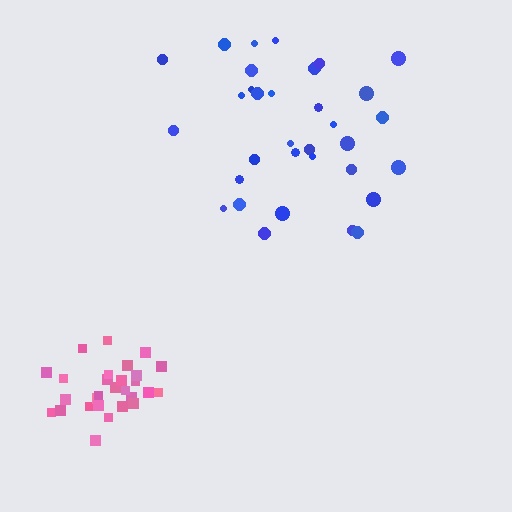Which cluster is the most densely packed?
Pink.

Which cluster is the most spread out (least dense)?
Blue.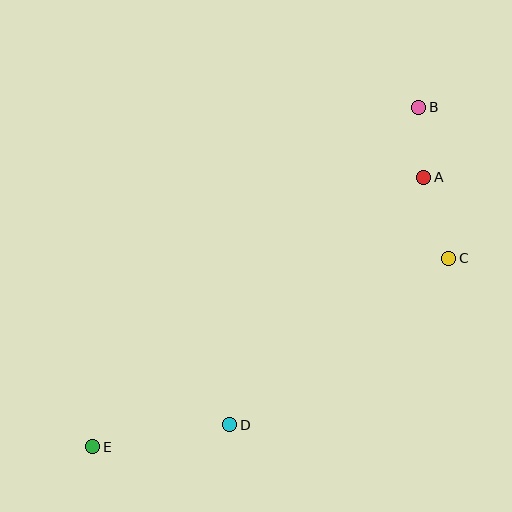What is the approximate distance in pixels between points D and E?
The distance between D and E is approximately 139 pixels.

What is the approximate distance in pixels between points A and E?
The distance between A and E is approximately 427 pixels.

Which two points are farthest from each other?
Points B and E are farthest from each other.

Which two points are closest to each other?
Points A and B are closest to each other.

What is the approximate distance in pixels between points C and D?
The distance between C and D is approximately 275 pixels.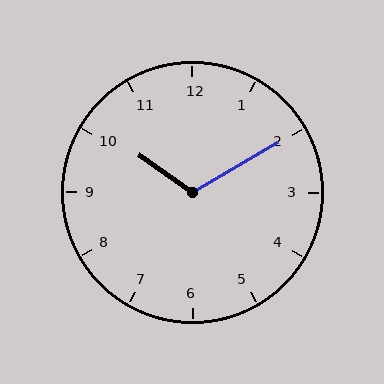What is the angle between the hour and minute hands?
Approximately 115 degrees.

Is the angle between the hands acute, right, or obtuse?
It is obtuse.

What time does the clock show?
10:10.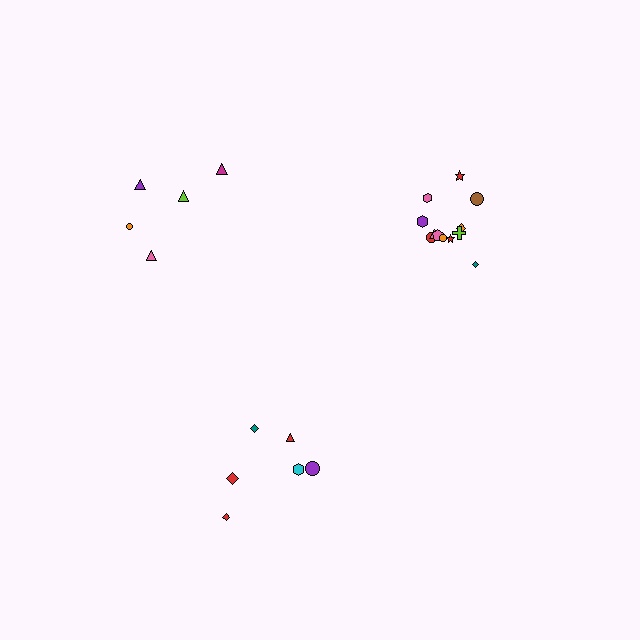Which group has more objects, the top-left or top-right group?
The top-right group.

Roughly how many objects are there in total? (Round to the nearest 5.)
Roughly 25 objects in total.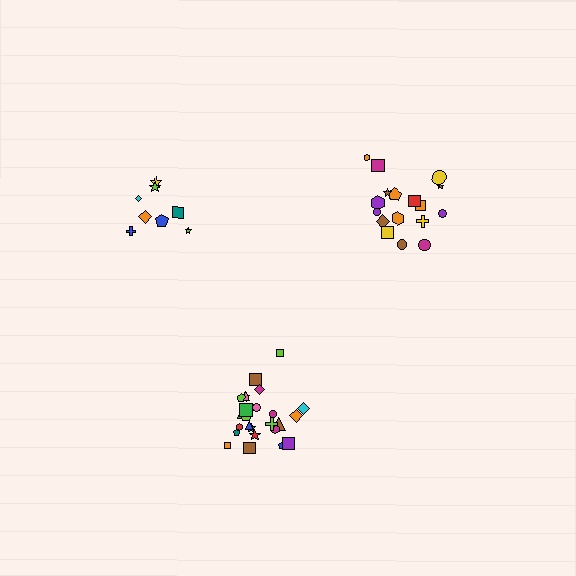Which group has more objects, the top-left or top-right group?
The top-right group.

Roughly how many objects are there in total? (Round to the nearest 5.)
Roughly 50 objects in total.